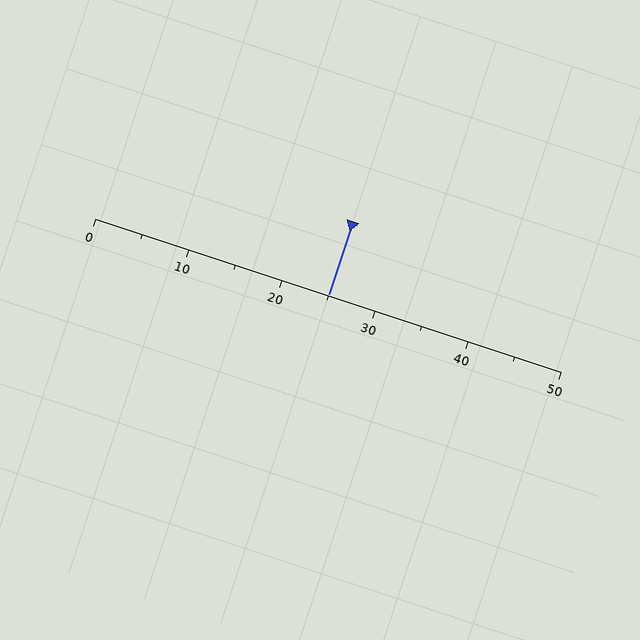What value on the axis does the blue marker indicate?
The marker indicates approximately 25.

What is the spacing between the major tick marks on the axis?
The major ticks are spaced 10 apart.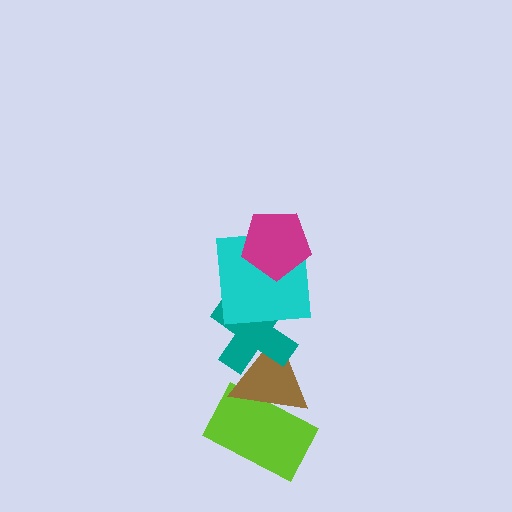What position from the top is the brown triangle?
The brown triangle is 4th from the top.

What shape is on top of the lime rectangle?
The brown triangle is on top of the lime rectangle.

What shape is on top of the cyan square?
The magenta pentagon is on top of the cyan square.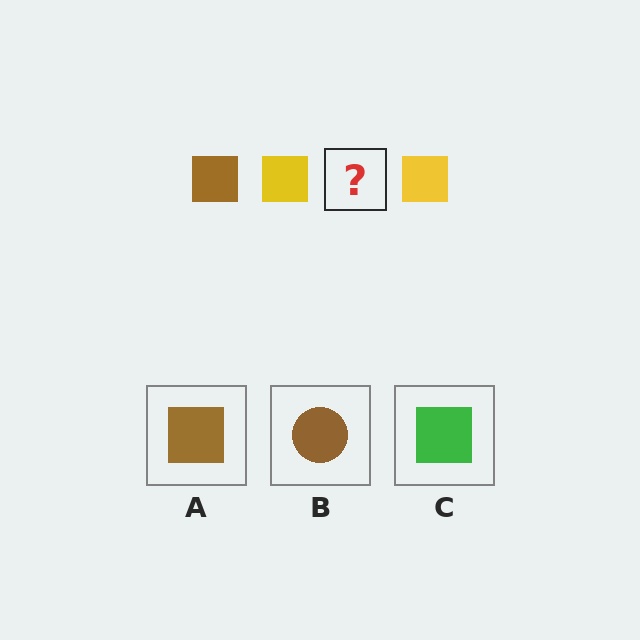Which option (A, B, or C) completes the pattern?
A.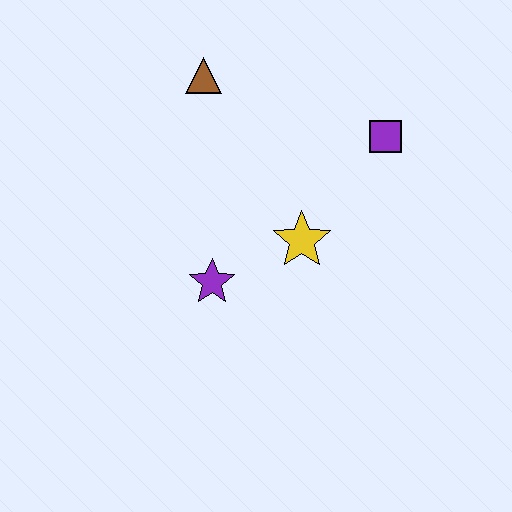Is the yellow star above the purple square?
No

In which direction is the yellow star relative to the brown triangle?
The yellow star is below the brown triangle.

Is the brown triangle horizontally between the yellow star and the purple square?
No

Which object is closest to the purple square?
The yellow star is closest to the purple square.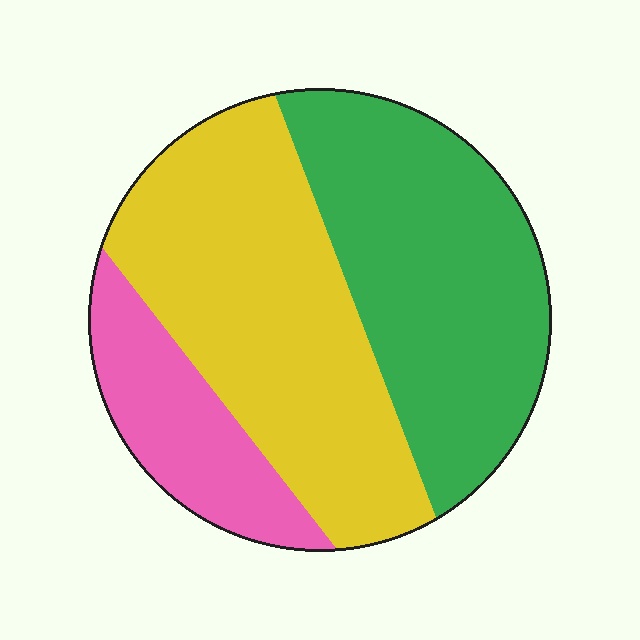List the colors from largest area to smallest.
From largest to smallest: yellow, green, pink.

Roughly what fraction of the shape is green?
Green takes up about two fifths (2/5) of the shape.